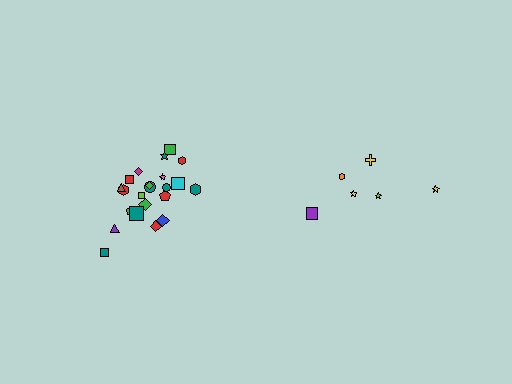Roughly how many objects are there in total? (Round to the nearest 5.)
Roughly 30 objects in total.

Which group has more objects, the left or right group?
The left group.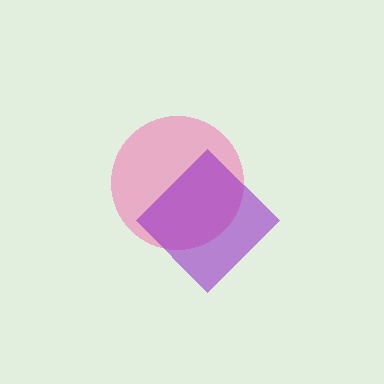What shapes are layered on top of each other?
The layered shapes are: a pink circle, a purple diamond.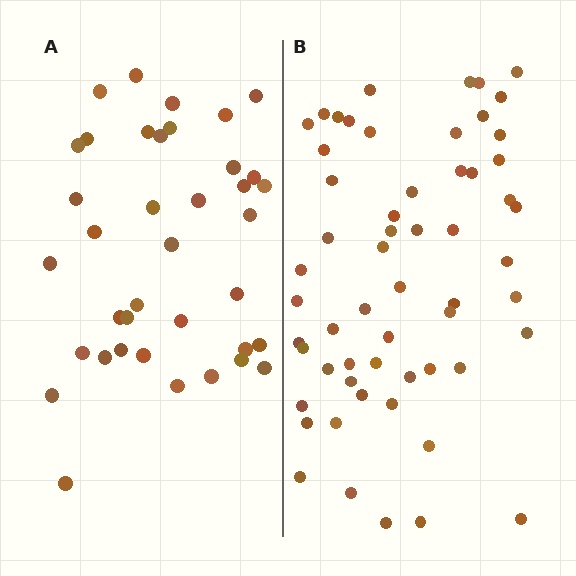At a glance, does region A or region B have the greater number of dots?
Region B (the right region) has more dots.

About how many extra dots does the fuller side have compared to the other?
Region B has approximately 20 more dots than region A.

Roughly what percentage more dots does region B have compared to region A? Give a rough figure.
About 55% more.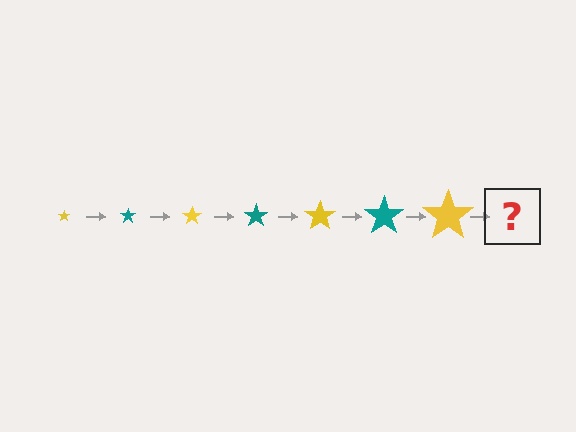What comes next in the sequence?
The next element should be a teal star, larger than the previous one.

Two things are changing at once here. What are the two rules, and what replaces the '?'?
The two rules are that the star grows larger each step and the color cycles through yellow and teal. The '?' should be a teal star, larger than the previous one.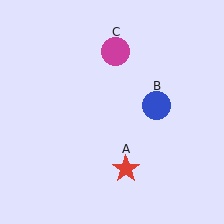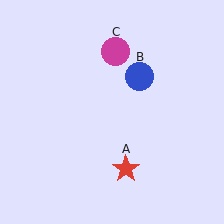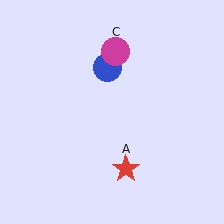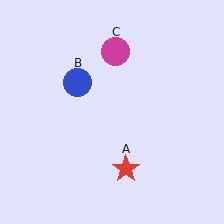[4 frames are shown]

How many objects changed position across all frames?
1 object changed position: blue circle (object B).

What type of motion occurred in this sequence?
The blue circle (object B) rotated counterclockwise around the center of the scene.